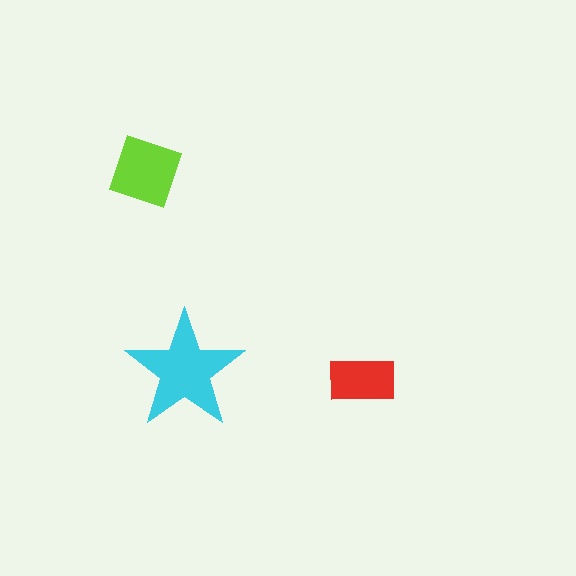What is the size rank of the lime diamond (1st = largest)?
2nd.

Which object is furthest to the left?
The lime diamond is leftmost.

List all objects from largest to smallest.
The cyan star, the lime diamond, the red rectangle.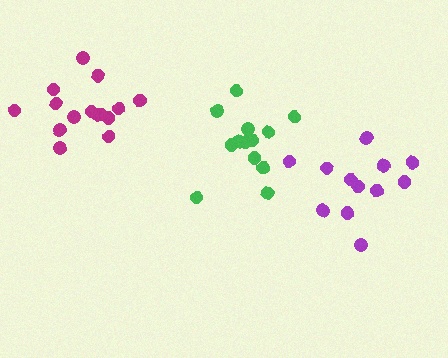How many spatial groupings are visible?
There are 3 spatial groupings.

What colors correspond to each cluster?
The clusters are colored: purple, green, magenta.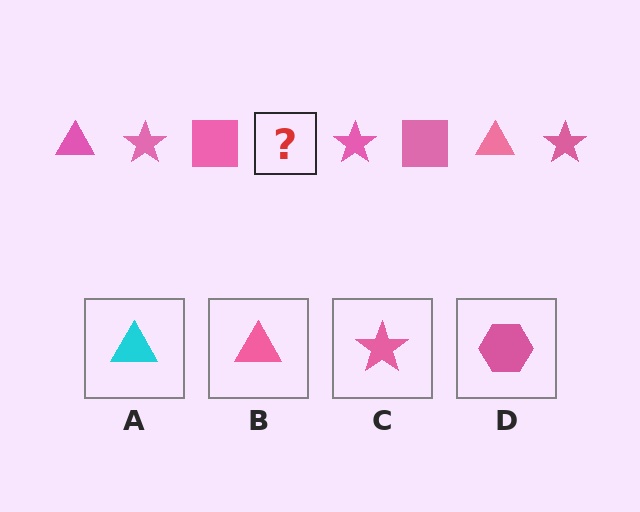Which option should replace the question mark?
Option B.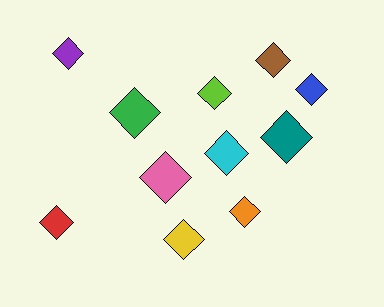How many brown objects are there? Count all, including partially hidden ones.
There is 1 brown object.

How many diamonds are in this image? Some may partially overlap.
There are 11 diamonds.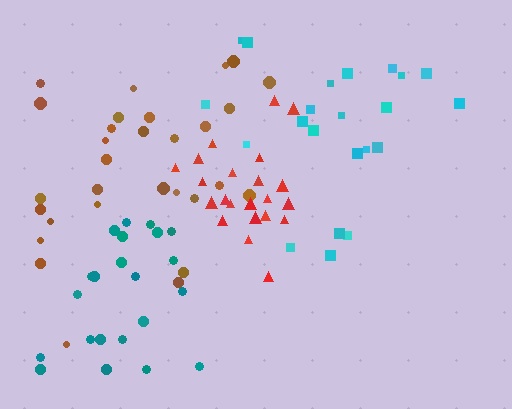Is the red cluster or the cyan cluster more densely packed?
Red.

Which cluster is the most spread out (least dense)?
Cyan.